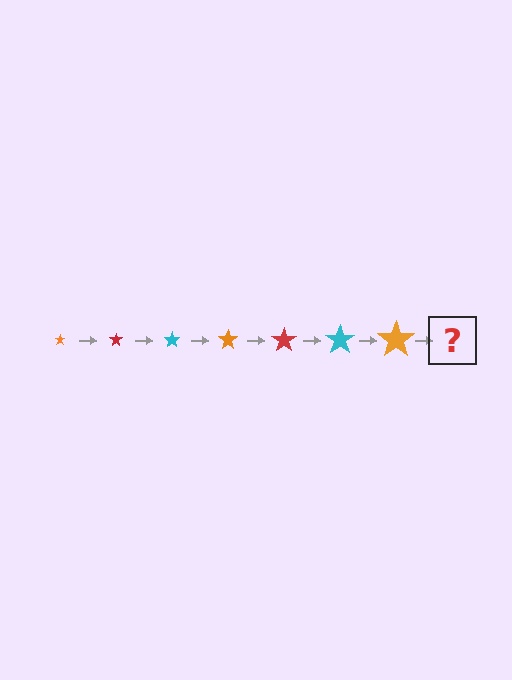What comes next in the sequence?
The next element should be a red star, larger than the previous one.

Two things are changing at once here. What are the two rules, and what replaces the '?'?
The two rules are that the star grows larger each step and the color cycles through orange, red, and cyan. The '?' should be a red star, larger than the previous one.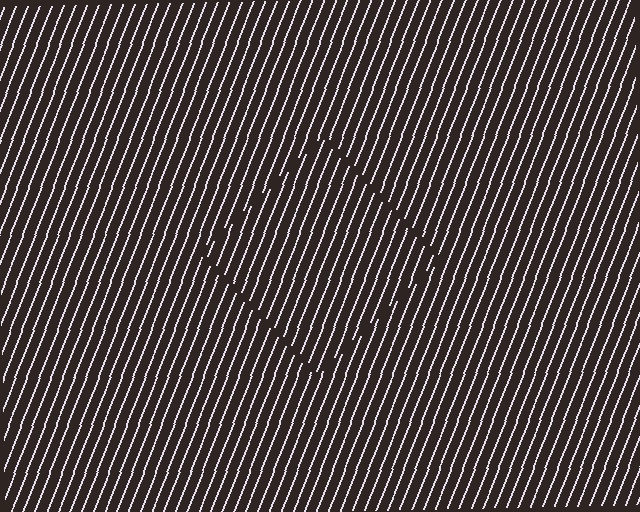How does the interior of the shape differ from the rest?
The interior of the shape contains the same grating, shifted by half a period — the contour is defined by the phase discontinuity where line-ends from the inner and outer gratings abut.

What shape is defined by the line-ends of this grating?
An illusory square. The interior of the shape contains the same grating, shifted by half a period — the contour is defined by the phase discontinuity where line-ends from the inner and outer gratings abut.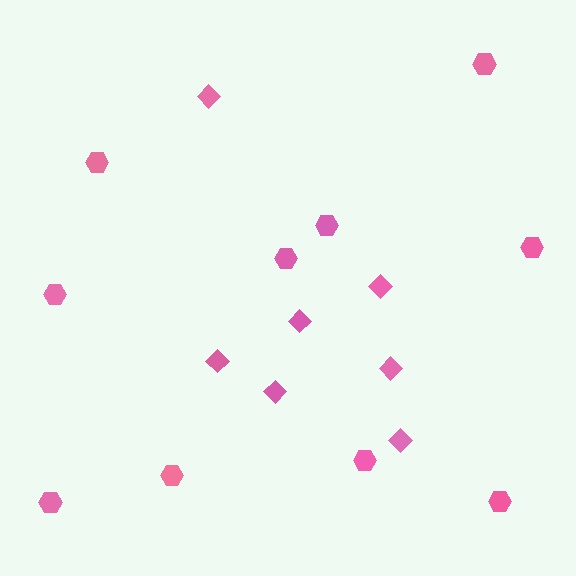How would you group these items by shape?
There are 2 groups: one group of diamonds (7) and one group of hexagons (10).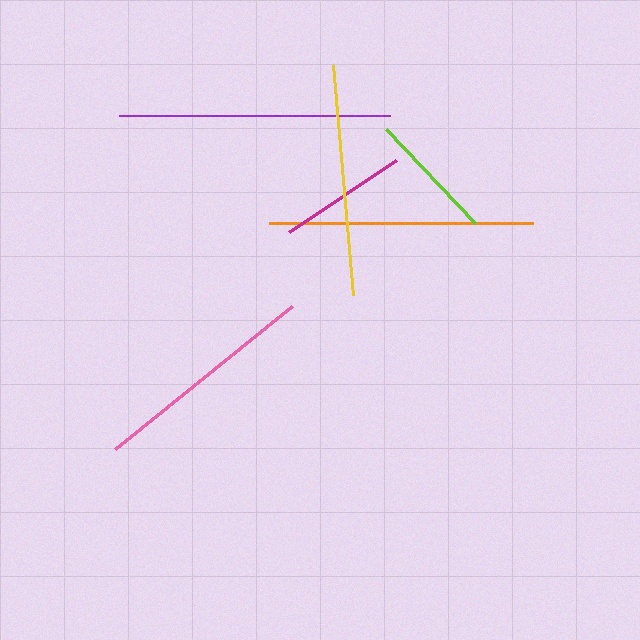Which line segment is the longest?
The purple line is the longest at approximately 271 pixels.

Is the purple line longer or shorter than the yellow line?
The purple line is longer than the yellow line.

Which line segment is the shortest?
The magenta line is the shortest at approximately 129 pixels.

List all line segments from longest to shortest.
From longest to shortest: purple, orange, yellow, pink, lime, magenta.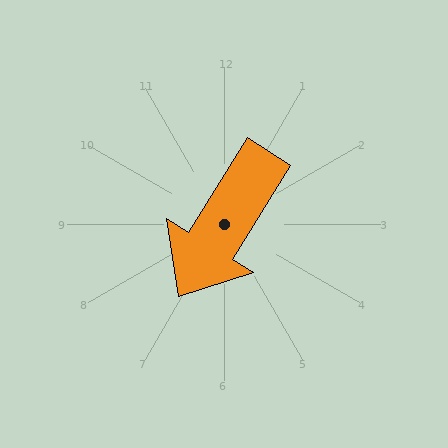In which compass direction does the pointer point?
Southwest.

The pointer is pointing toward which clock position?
Roughly 7 o'clock.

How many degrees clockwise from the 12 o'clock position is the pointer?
Approximately 212 degrees.